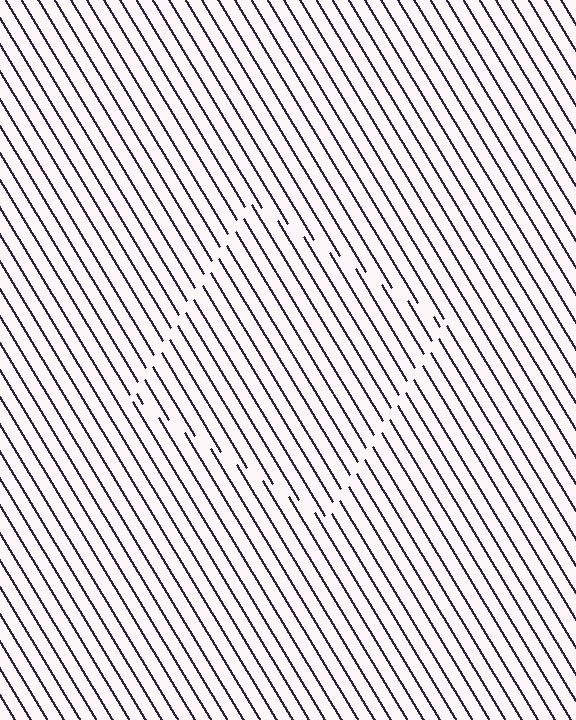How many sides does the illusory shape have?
4 sides — the line-ends trace a square.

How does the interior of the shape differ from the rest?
The interior of the shape contains the same grating, shifted by half a period — the contour is defined by the phase discontinuity where line-ends from the inner and outer gratings abut.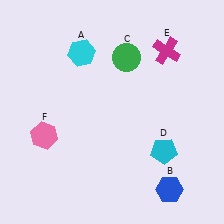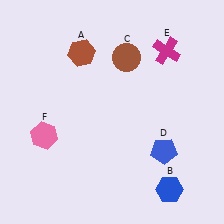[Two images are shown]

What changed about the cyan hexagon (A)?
In Image 1, A is cyan. In Image 2, it changed to brown.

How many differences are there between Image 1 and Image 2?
There are 3 differences between the two images.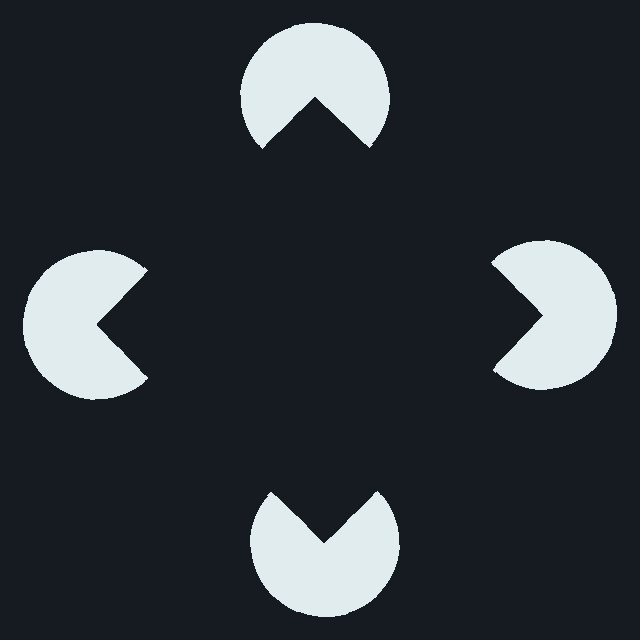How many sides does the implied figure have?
4 sides.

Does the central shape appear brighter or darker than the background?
It typically appears slightly darker than the background, even though no actual brightness change is drawn.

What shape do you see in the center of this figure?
An illusory square — its edges are inferred from the aligned wedge cuts in the pac-man discs, not physically drawn.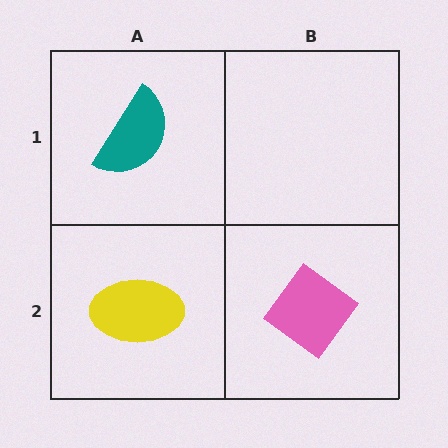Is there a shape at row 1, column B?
No, that cell is empty.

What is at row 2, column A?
A yellow ellipse.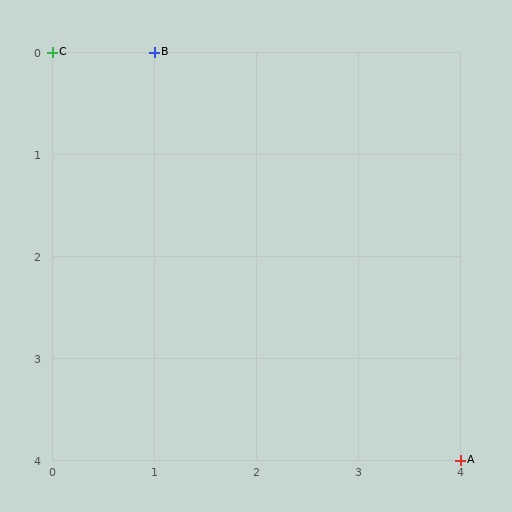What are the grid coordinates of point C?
Point C is at grid coordinates (0, 0).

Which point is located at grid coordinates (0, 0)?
Point C is at (0, 0).